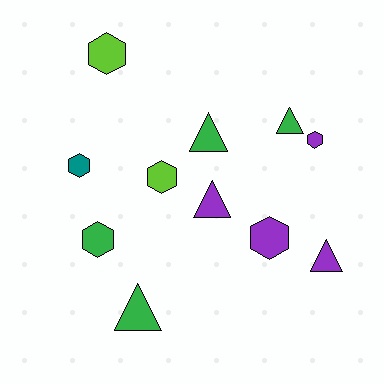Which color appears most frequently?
Purple, with 4 objects.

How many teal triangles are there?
There are no teal triangles.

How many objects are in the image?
There are 11 objects.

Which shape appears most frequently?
Hexagon, with 6 objects.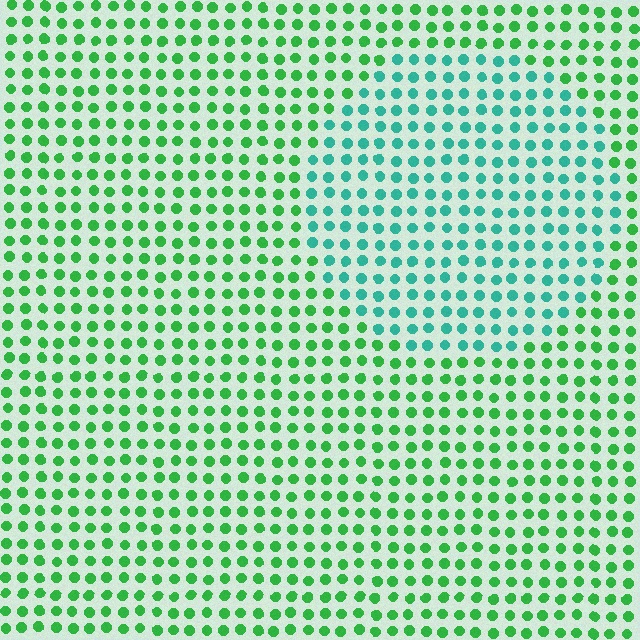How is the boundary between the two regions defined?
The boundary is defined purely by a slight shift in hue (about 40 degrees). Spacing, size, and orientation are identical on both sides.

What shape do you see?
I see a circle.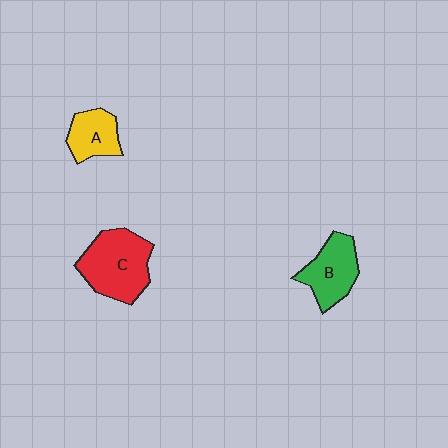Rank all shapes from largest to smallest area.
From largest to smallest: C (red), B (green), A (yellow).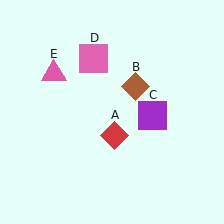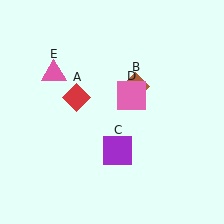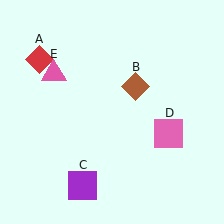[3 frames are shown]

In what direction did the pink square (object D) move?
The pink square (object D) moved down and to the right.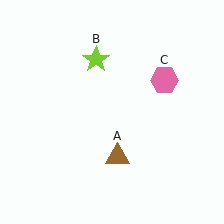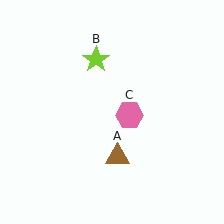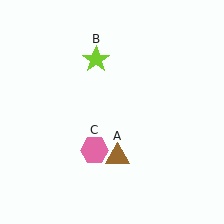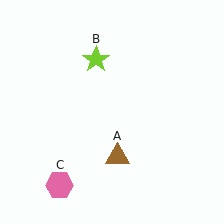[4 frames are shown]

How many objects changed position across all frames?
1 object changed position: pink hexagon (object C).